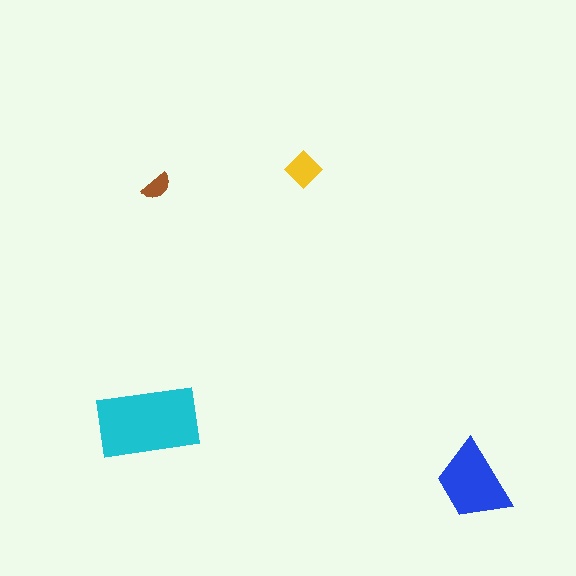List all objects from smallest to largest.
The brown semicircle, the yellow diamond, the blue trapezoid, the cyan rectangle.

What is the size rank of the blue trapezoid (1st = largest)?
2nd.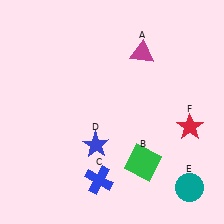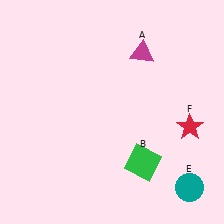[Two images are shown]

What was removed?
The blue cross (C), the blue star (D) were removed in Image 2.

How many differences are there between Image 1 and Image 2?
There are 2 differences between the two images.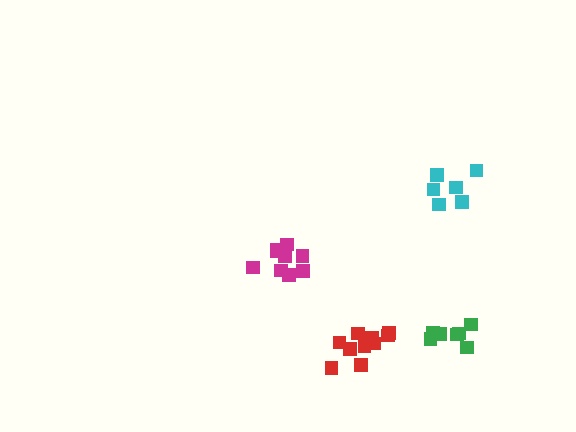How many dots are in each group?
Group 1: 7 dots, Group 2: 9 dots, Group 3: 11 dots, Group 4: 6 dots (33 total).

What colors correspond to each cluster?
The clusters are colored: green, magenta, red, cyan.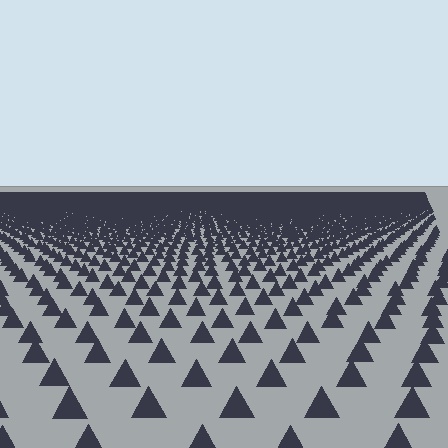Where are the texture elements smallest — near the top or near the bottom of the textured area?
Near the top.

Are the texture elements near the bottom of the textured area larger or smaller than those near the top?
Larger. Near the bottom, elements are closer to the viewer and appear at a bigger on-screen size.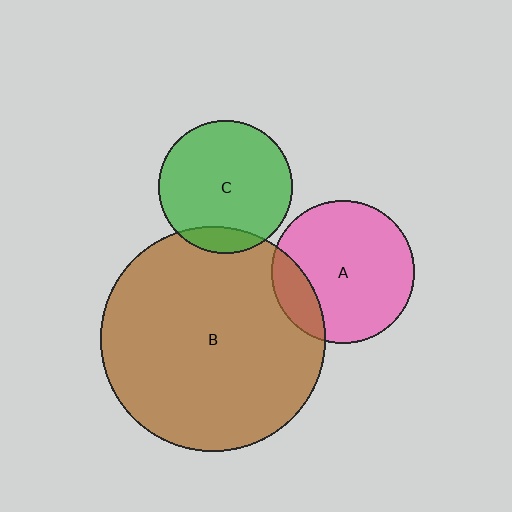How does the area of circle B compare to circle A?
Approximately 2.5 times.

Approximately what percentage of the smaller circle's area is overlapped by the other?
Approximately 20%.